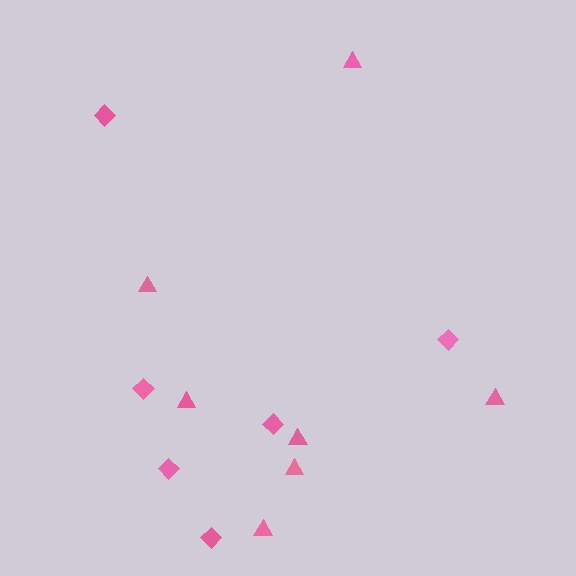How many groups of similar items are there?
There are 2 groups: one group of diamonds (6) and one group of triangles (7).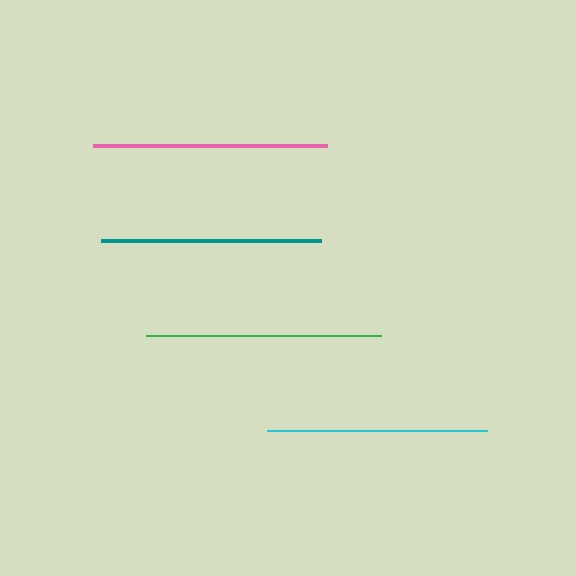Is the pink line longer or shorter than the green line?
The green line is longer than the pink line.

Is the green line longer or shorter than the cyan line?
The green line is longer than the cyan line.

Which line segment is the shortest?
The teal line is the shortest at approximately 220 pixels.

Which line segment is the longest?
The green line is the longest at approximately 236 pixels.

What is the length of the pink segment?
The pink segment is approximately 233 pixels long.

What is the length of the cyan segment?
The cyan segment is approximately 221 pixels long.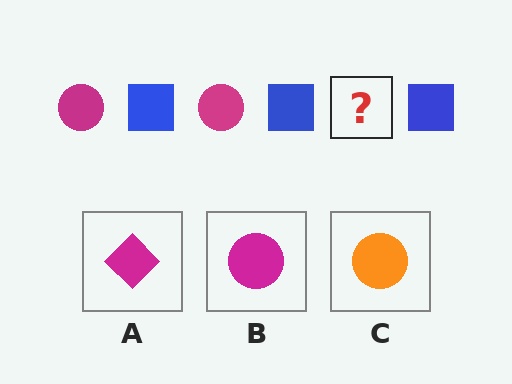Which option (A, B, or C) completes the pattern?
B.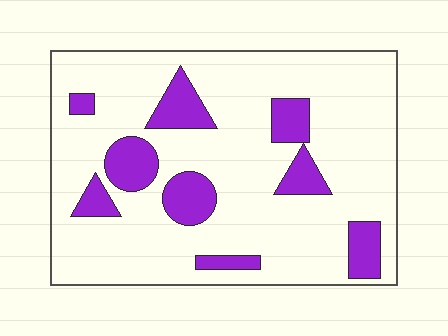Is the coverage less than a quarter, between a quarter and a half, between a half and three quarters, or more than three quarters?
Less than a quarter.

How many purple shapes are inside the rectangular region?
9.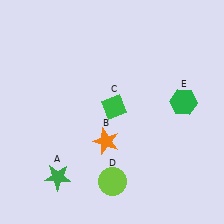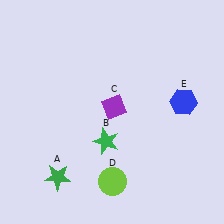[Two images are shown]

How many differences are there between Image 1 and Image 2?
There are 3 differences between the two images.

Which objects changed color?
B changed from orange to green. C changed from green to purple. E changed from green to blue.